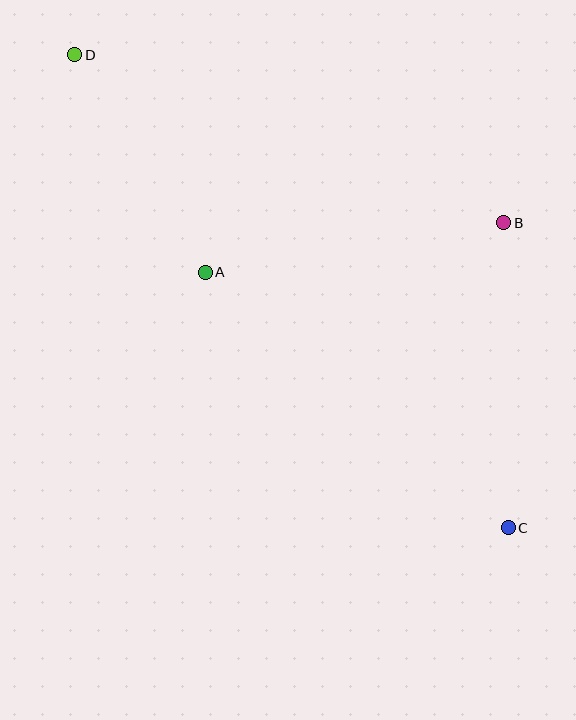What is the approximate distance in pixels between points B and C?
The distance between B and C is approximately 305 pixels.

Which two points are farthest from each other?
Points C and D are farthest from each other.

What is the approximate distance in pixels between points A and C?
The distance between A and C is approximately 396 pixels.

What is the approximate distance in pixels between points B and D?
The distance between B and D is approximately 461 pixels.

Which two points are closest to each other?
Points A and D are closest to each other.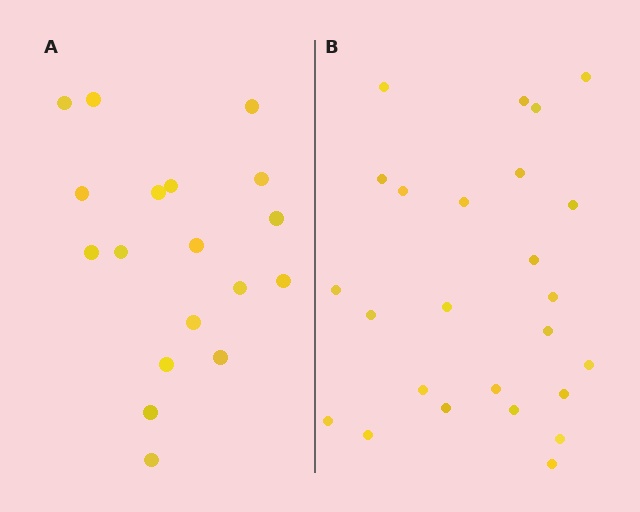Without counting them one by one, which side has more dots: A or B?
Region B (the right region) has more dots.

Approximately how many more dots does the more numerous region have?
Region B has roughly 8 or so more dots than region A.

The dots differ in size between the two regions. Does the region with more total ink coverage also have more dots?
No. Region A has more total ink coverage because its dots are larger, but region B actually contains more individual dots. Total area can be misleading — the number of items is what matters here.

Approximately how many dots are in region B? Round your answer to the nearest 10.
About 20 dots. (The exact count is 25, which rounds to 20.)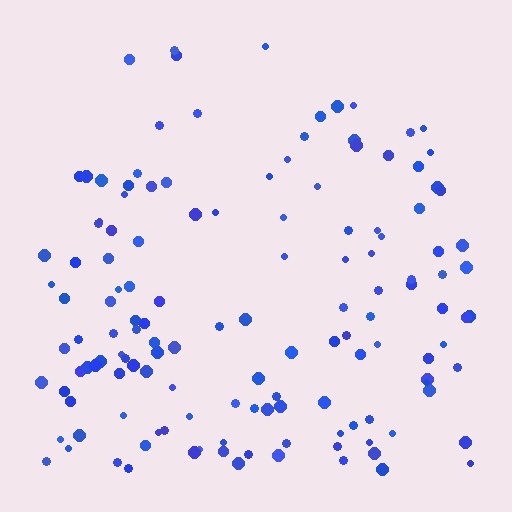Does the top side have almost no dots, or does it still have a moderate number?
Still a moderate number, just noticeably fewer than the bottom.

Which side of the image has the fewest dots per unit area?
The top.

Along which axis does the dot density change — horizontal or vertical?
Vertical.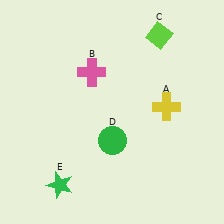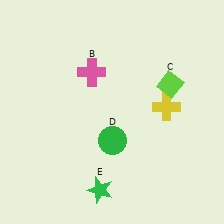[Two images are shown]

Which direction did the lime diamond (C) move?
The lime diamond (C) moved down.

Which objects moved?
The objects that moved are: the lime diamond (C), the green star (E).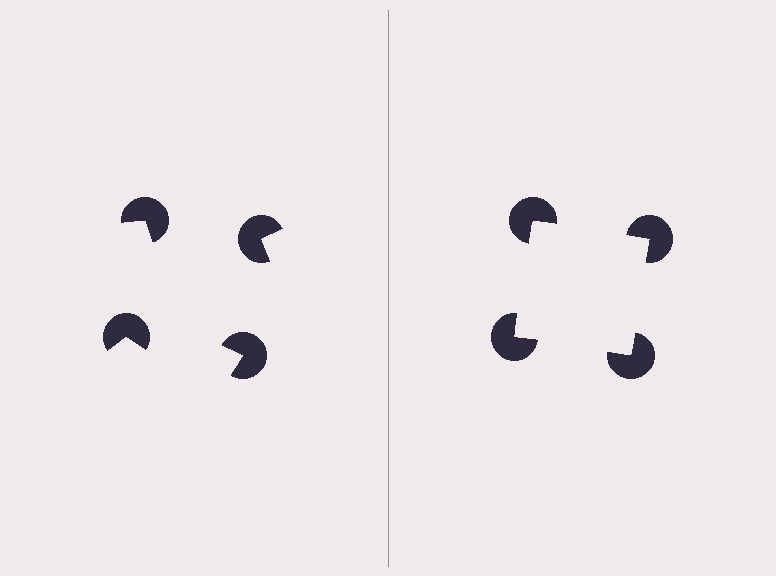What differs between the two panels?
The pac-man discs are positioned identically on both sides; only the wedge orientations differ. On the right they align to a square; on the left they are misaligned.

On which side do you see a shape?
An illusory square appears on the right side. On the left side the wedge cuts are rotated, so no coherent shape forms.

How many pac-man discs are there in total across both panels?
8 — 4 on each side.